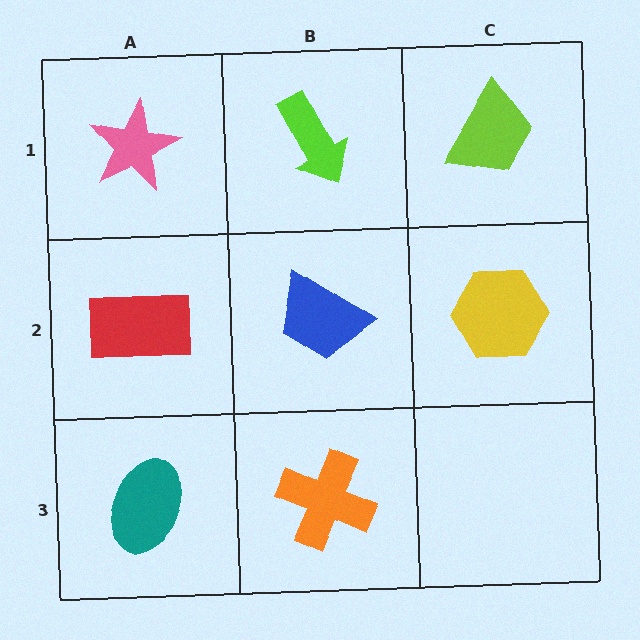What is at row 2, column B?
A blue trapezoid.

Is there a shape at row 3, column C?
No, that cell is empty.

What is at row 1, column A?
A pink star.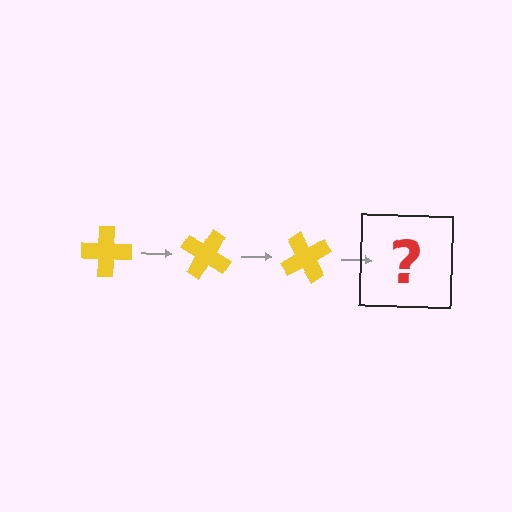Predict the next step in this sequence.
The next step is a yellow cross rotated 90 degrees.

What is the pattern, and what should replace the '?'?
The pattern is that the cross rotates 30 degrees each step. The '?' should be a yellow cross rotated 90 degrees.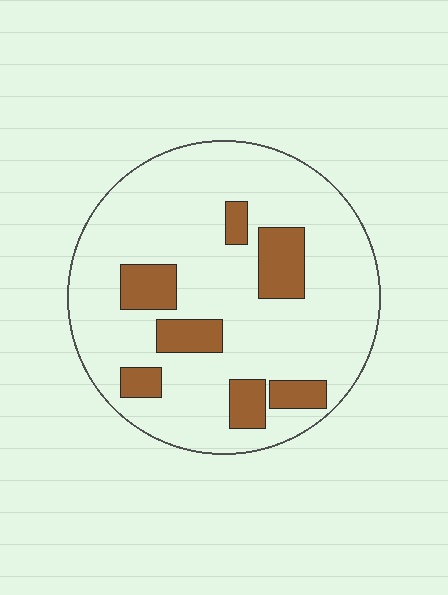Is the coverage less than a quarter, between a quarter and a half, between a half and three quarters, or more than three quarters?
Less than a quarter.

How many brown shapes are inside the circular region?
7.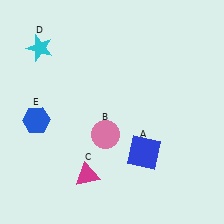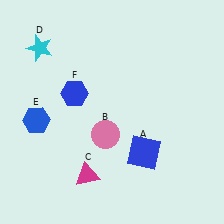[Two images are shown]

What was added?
A blue hexagon (F) was added in Image 2.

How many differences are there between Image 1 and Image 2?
There is 1 difference between the two images.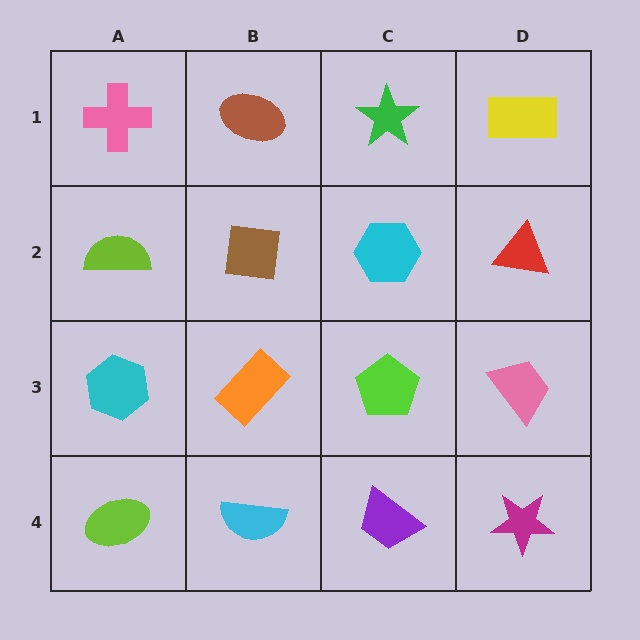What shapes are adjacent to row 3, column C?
A cyan hexagon (row 2, column C), a purple trapezoid (row 4, column C), an orange rectangle (row 3, column B), a pink trapezoid (row 3, column D).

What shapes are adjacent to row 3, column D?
A red triangle (row 2, column D), a magenta star (row 4, column D), a lime pentagon (row 3, column C).